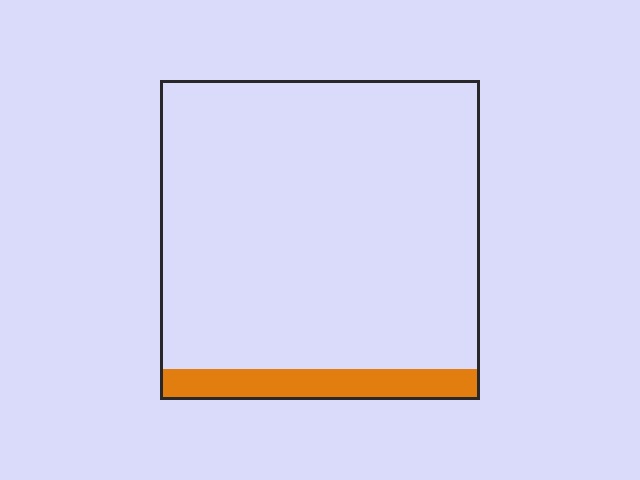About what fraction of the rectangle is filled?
About one tenth (1/10).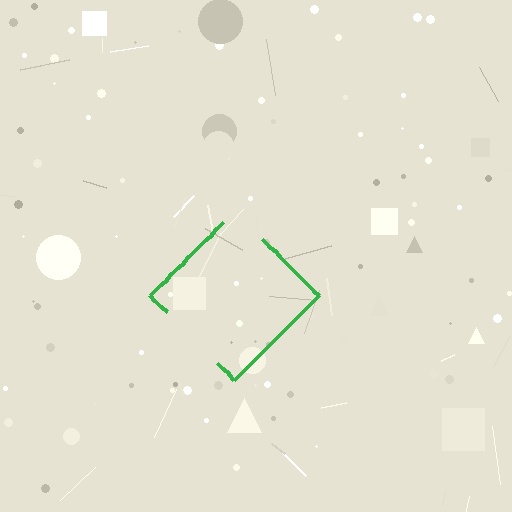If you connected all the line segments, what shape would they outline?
They would outline a diamond.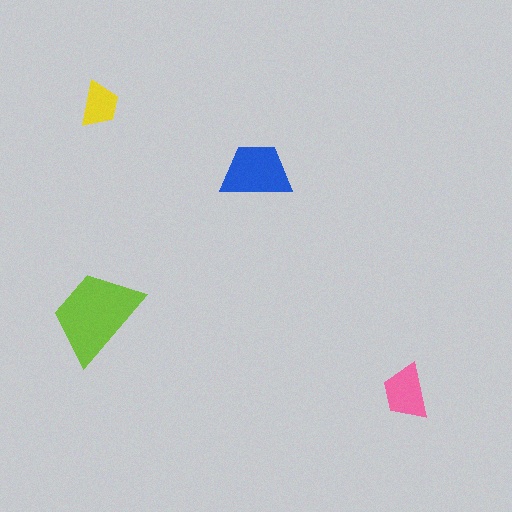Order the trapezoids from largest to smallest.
the lime one, the blue one, the pink one, the yellow one.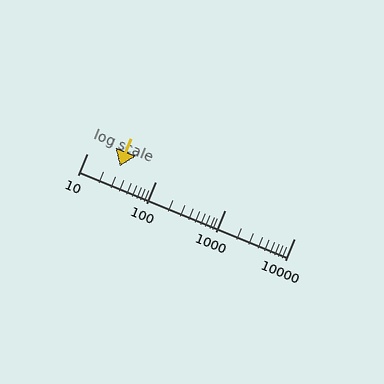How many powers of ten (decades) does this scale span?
The scale spans 3 decades, from 10 to 10000.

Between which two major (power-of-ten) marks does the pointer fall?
The pointer is between 10 and 100.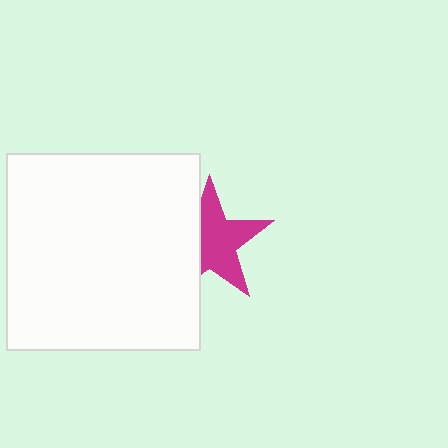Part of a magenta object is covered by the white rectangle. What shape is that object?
It is a star.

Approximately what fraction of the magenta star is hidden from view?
Roughly 37% of the magenta star is hidden behind the white rectangle.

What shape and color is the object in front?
The object in front is a white rectangle.